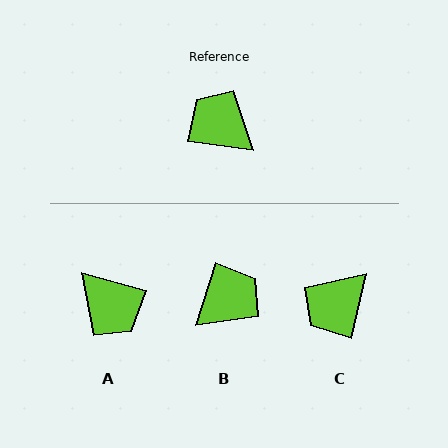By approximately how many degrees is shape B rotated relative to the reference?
Approximately 100 degrees clockwise.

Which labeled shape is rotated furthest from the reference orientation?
A, about 172 degrees away.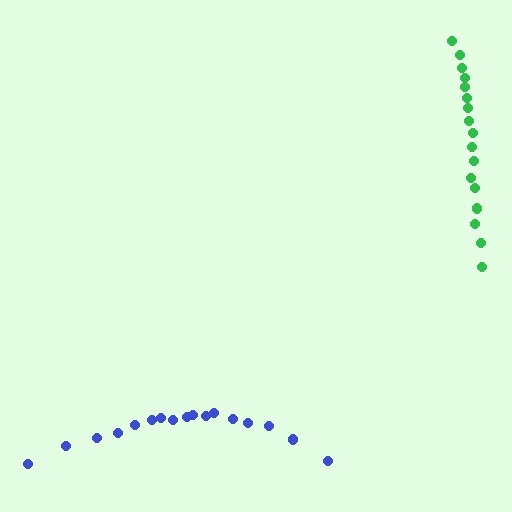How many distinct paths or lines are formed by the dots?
There are 2 distinct paths.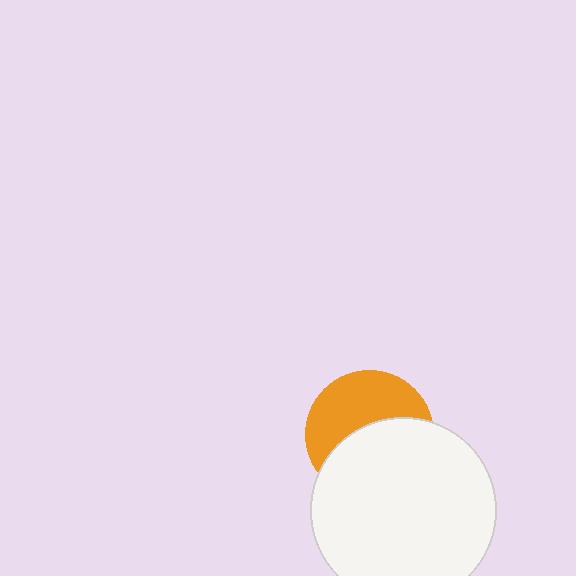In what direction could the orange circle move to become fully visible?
The orange circle could move up. That would shift it out from behind the white circle entirely.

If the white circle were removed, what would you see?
You would see the complete orange circle.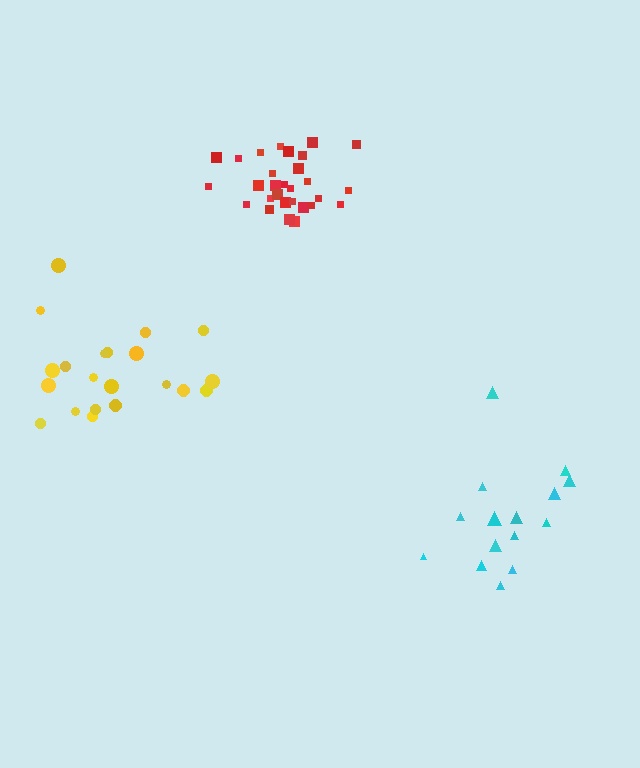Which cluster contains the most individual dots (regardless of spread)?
Red (29).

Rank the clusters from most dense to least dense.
red, yellow, cyan.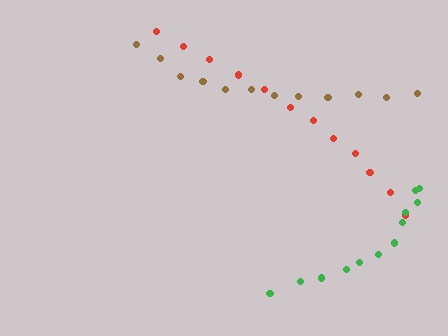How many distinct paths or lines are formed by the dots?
There are 3 distinct paths.